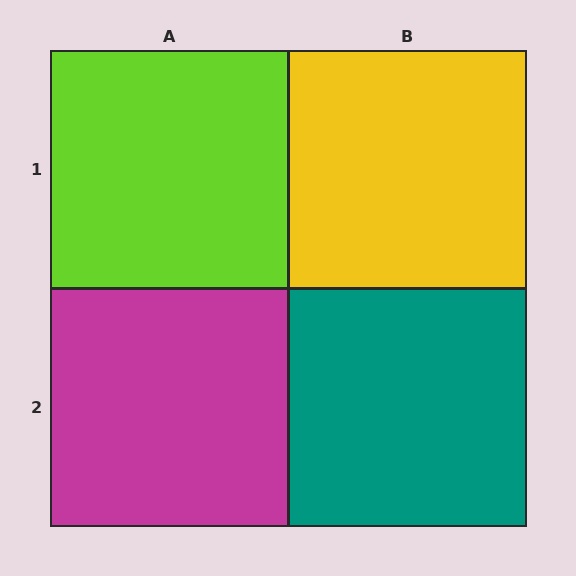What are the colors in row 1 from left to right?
Lime, yellow.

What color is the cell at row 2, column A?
Magenta.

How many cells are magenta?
1 cell is magenta.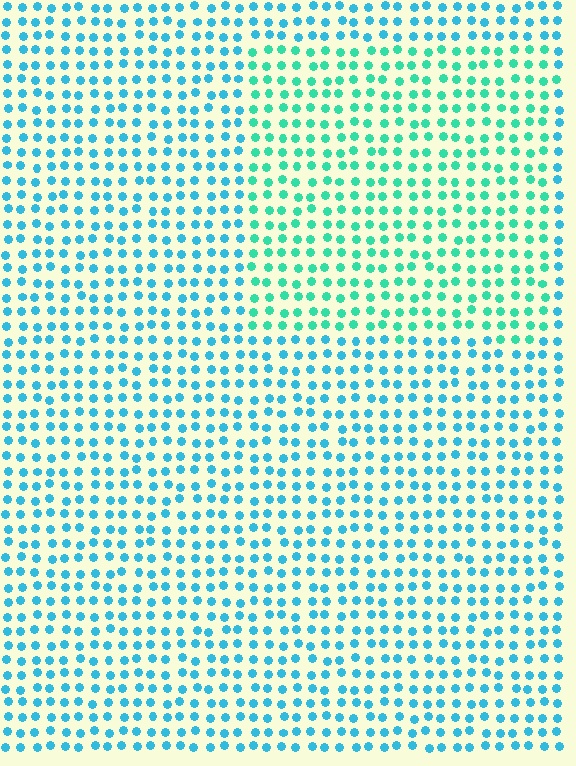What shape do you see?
I see a rectangle.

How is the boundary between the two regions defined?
The boundary is defined purely by a slight shift in hue (about 32 degrees). Spacing, size, and orientation are identical on both sides.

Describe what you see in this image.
The image is filled with small cyan elements in a uniform arrangement. A rectangle-shaped region is visible where the elements are tinted to a slightly different hue, forming a subtle color boundary.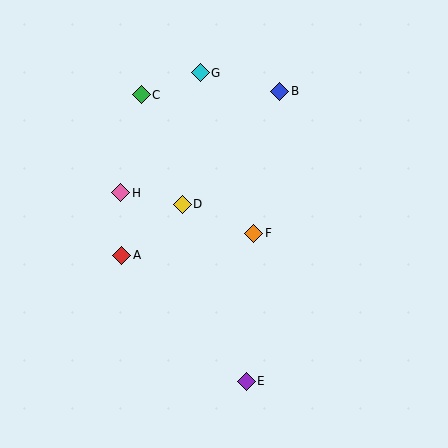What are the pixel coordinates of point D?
Point D is at (182, 204).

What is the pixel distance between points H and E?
The distance between H and E is 227 pixels.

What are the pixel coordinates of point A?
Point A is at (122, 255).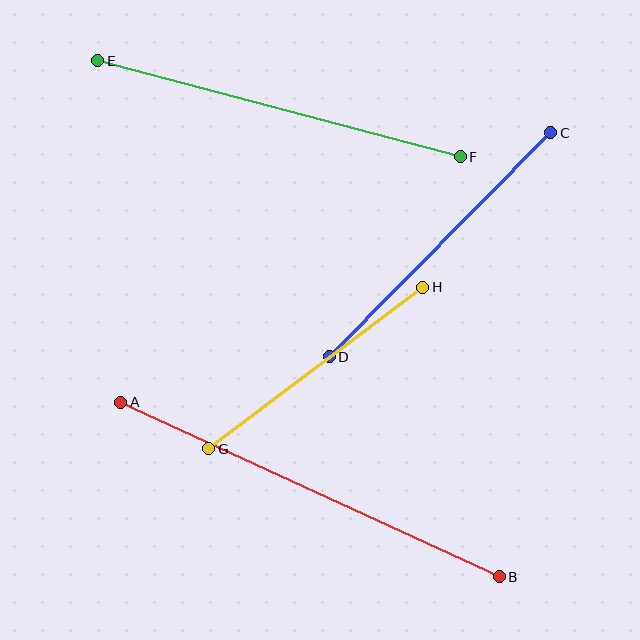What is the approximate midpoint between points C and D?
The midpoint is at approximately (440, 245) pixels.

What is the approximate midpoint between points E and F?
The midpoint is at approximately (279, 109) pixels.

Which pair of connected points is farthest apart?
Points A and B are farthest apart.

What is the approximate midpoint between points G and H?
The midpoint is at approximately (316, 368) pixels.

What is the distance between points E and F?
The distance is approximately 375 pixels.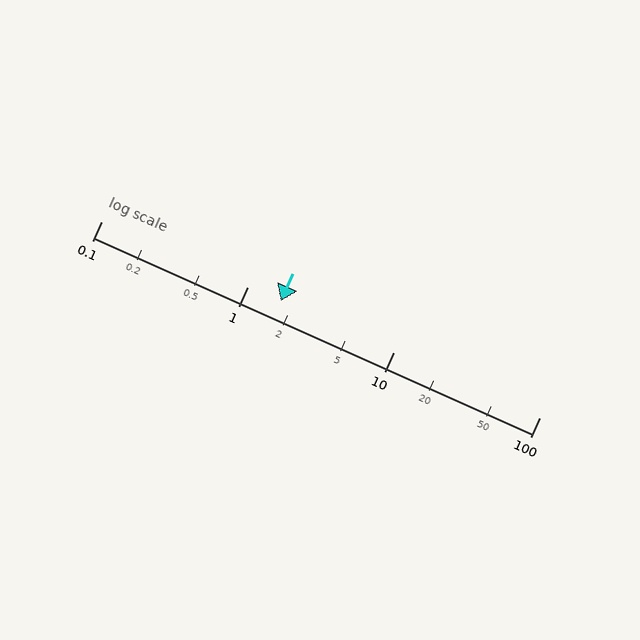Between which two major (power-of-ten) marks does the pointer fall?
The pointer is between 1 and 10.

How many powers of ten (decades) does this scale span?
The scale spans 3 decades, from 0.1 to 100.